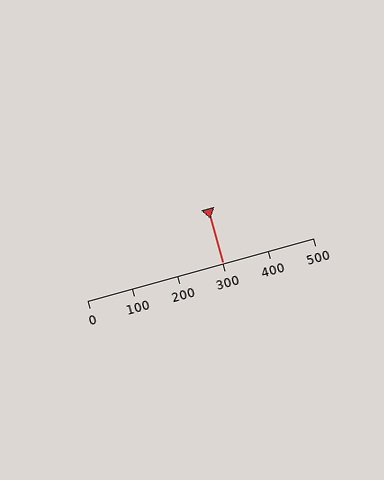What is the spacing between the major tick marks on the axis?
The major ticks are spaced 100 apart.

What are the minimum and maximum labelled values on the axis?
The axis runs from 0 to 500.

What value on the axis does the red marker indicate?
The marker indicates approximately 300.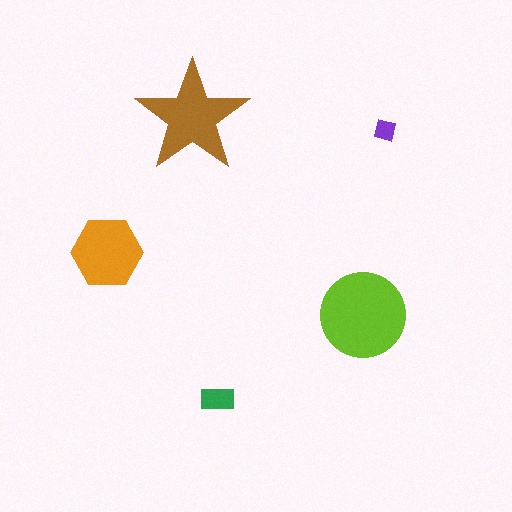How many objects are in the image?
There are 5 objects in the image.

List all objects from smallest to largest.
The purple square, the green rectangle, the orange hexagon, the brown star, the lime circle.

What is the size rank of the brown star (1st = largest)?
2nd.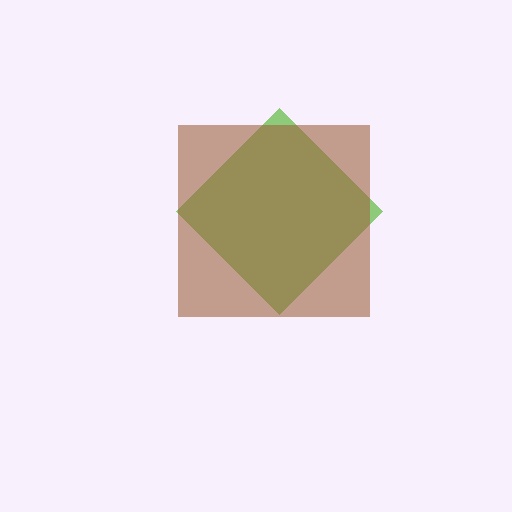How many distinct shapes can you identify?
There are 2 distinct shapes: a lime diamond, a brown square.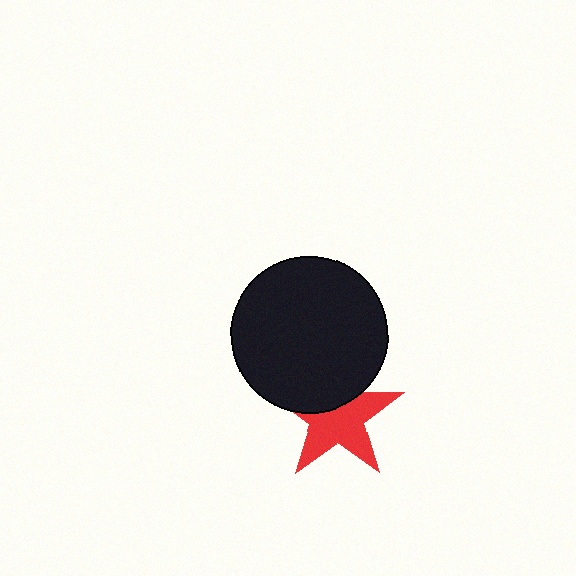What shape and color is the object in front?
The object in front is a black circle.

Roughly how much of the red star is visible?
About half of it is visible (roughly 63%).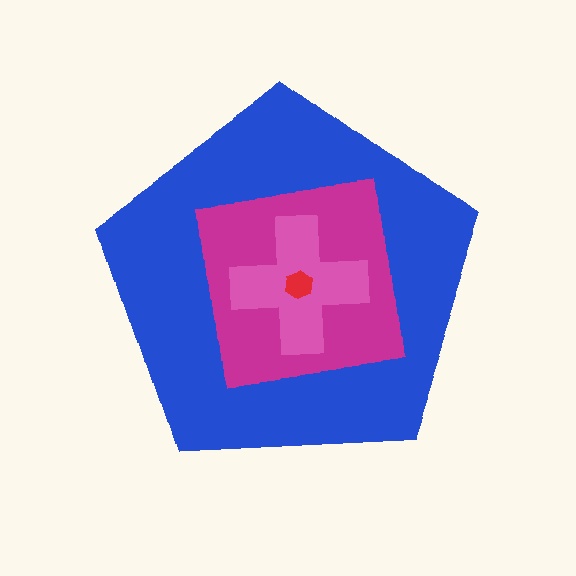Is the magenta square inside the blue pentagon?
Yes.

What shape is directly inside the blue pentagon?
The magenta square.